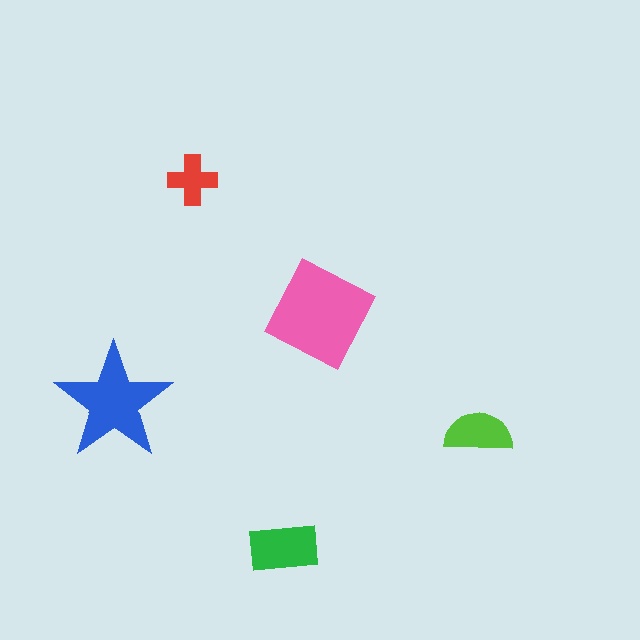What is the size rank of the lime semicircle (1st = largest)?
4th.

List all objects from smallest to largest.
The red cross, the lime semicircle, the green rectangle, the blue star, the pink square.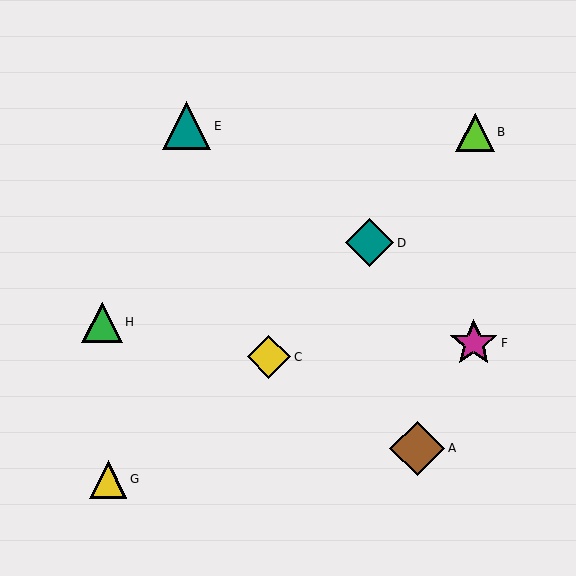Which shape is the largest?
The brown diamond (labeled A) is the largest.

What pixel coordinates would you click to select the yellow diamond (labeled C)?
Click at (269, 357) to select the yellow diamond C.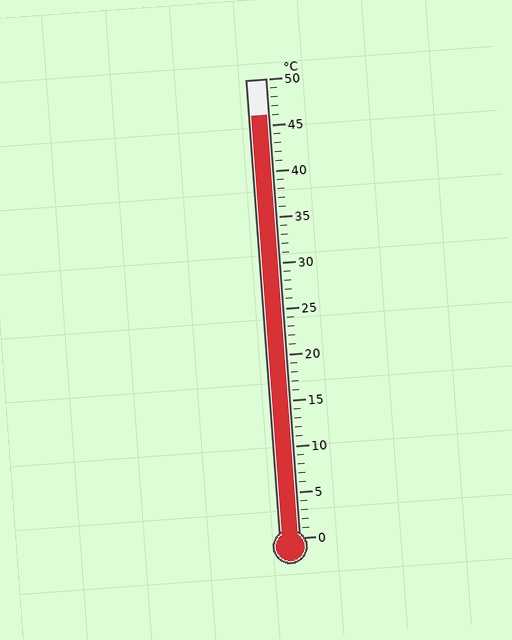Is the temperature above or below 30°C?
The temperature is above 30°C.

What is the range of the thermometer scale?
The thermometer scale ranges from 0°C to 50°C.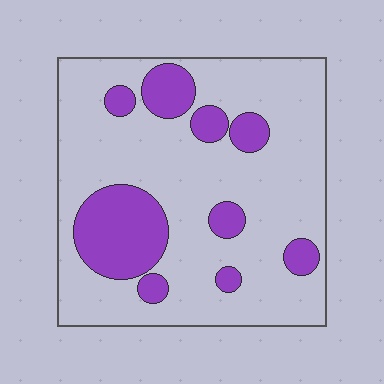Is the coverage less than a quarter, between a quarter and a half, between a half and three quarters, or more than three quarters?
Less than a quarter.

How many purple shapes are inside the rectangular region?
9.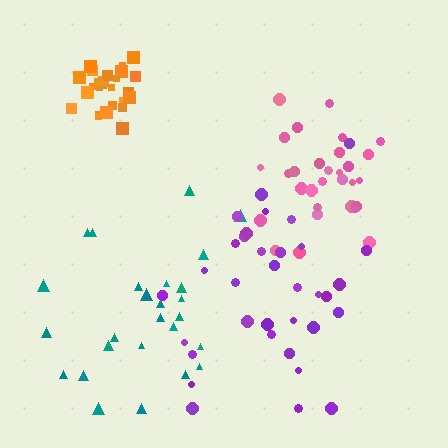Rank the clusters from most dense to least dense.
orange, pink, teal, purple.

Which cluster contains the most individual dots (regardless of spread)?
Purple (34).